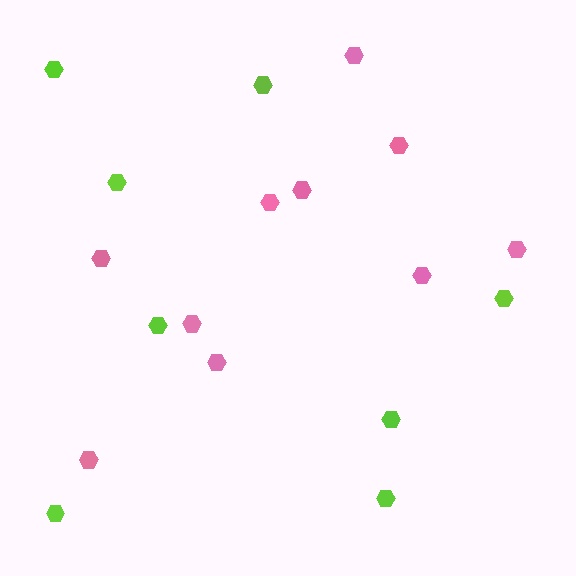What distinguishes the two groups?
There are 2 groups: one group of lime hexagons (8) and one group of pink hexagons (10).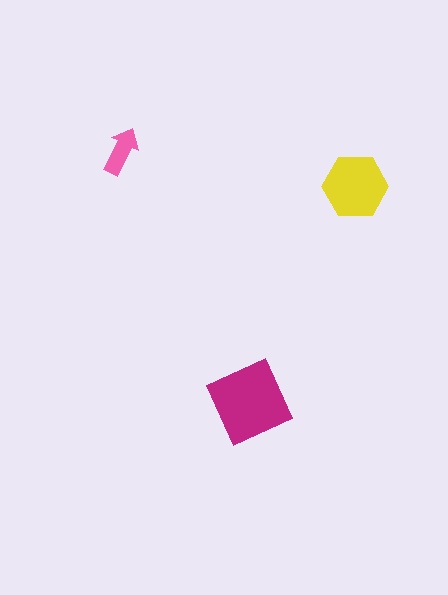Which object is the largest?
The magenta square.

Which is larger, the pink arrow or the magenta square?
The magenta square.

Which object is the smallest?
The pink arrow.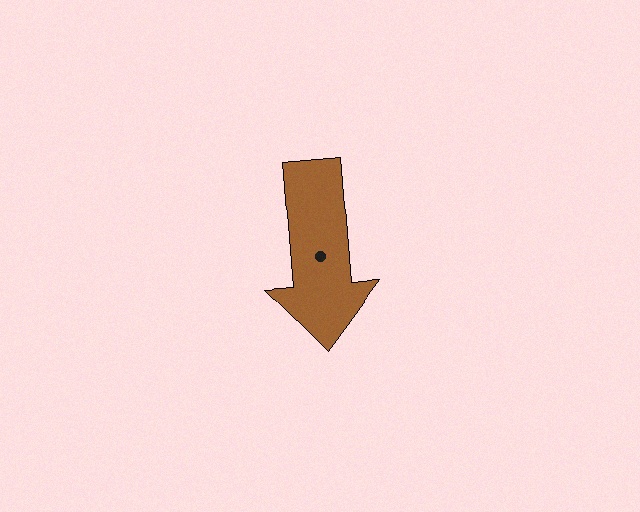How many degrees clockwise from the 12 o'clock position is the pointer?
Approximately 175 degrees.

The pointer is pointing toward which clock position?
Roughly 6 o'clock.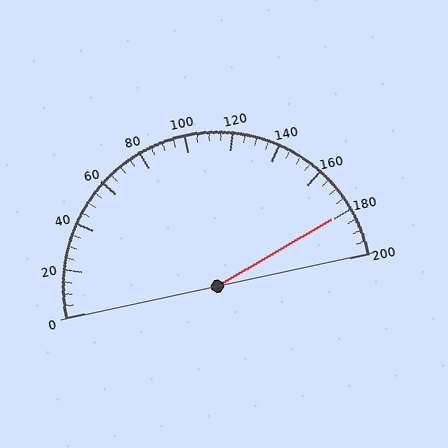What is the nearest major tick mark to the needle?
The nearest major tick mark is 180.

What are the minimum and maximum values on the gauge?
The gauge ranges from 0 to 200.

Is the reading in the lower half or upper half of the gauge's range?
The reading is in the upper half of the range (0 to 200).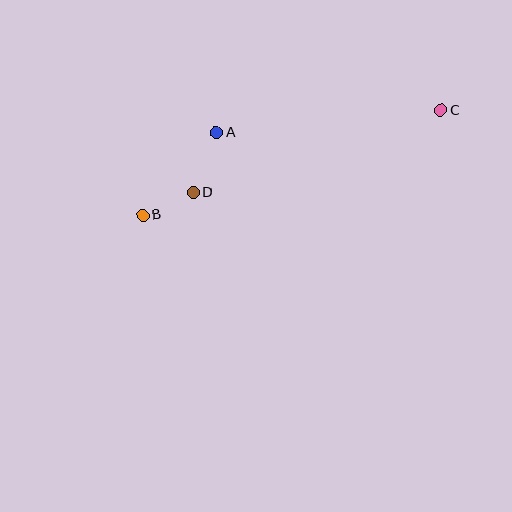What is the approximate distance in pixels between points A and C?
The distance between A and C is approximately 226 pixels.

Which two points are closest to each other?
Points B and D are closest to each other.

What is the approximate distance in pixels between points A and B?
The distance between A and B is approximately 111 pixels.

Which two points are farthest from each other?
Points B and C are farthest from each other.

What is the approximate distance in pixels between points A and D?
The distance between A and D is approximately 64 pixels.